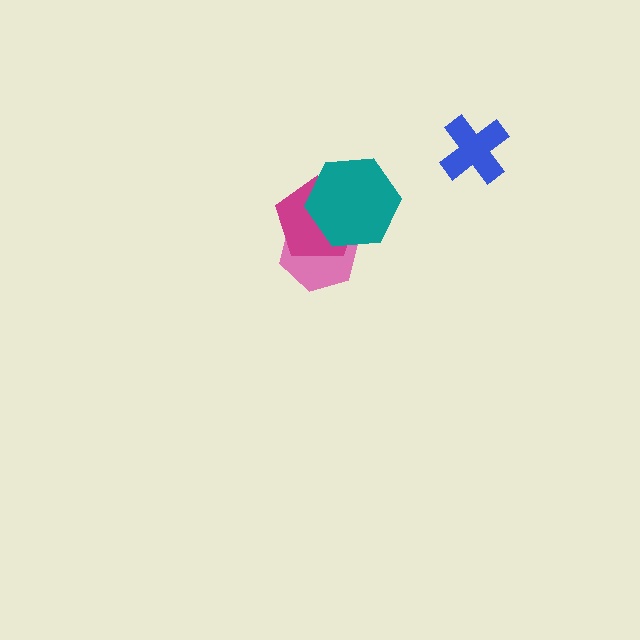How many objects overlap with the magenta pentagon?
2 objects overlap with the magenta pentagon.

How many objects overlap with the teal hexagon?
2 objects overlap with the teal hexagon.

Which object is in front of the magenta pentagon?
The teal hexagon is in front of the magenta pentagon.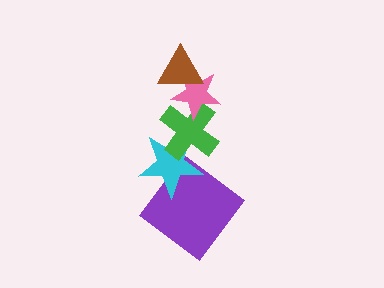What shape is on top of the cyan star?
The green cross is on top of the cyan star.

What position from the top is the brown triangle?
The brown triangle is 1st from the top.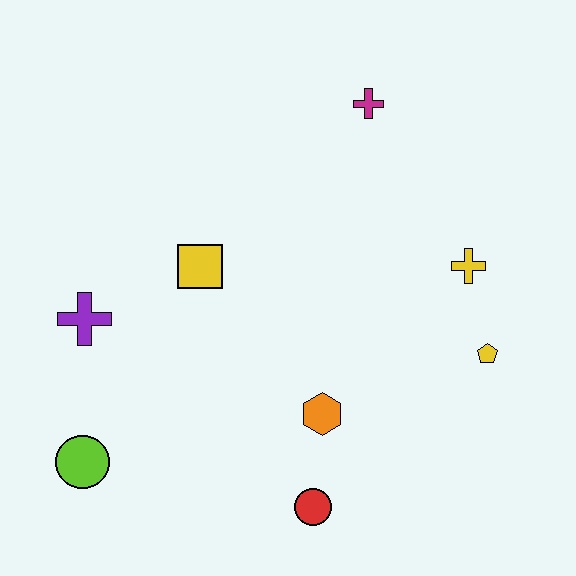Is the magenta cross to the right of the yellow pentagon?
No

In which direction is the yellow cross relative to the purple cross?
The yellow cross is to the right of the purple cross.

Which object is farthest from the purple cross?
The yellow pentagon is farthest from the purple cross.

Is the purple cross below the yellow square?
Yes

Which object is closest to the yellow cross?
The yellow pentagon is closest to the yellow cross.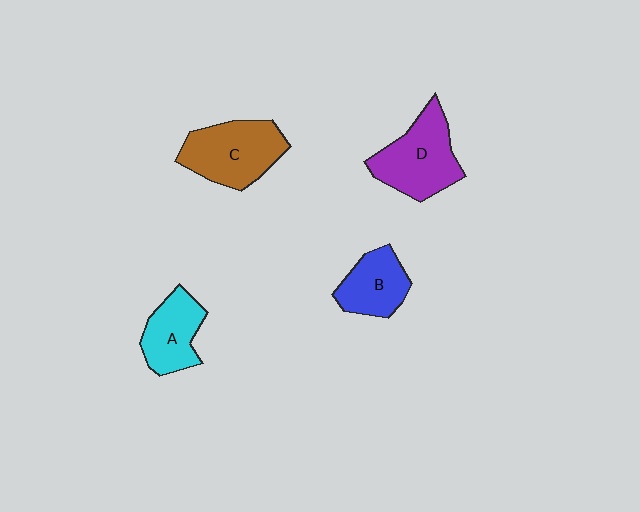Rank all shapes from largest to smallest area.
From largest to smallest: C (brown), D (purple), A (cyan), B (blue).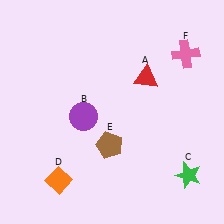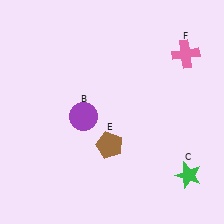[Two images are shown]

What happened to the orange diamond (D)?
The orange diamond (D) was removed in Image 2. It was in the bottom-left area of Image 1.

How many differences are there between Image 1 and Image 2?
There are 2 differences between the two images.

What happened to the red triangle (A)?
The red triangle (A) was removed in Image 2. It was in the top-right area of Image 1.